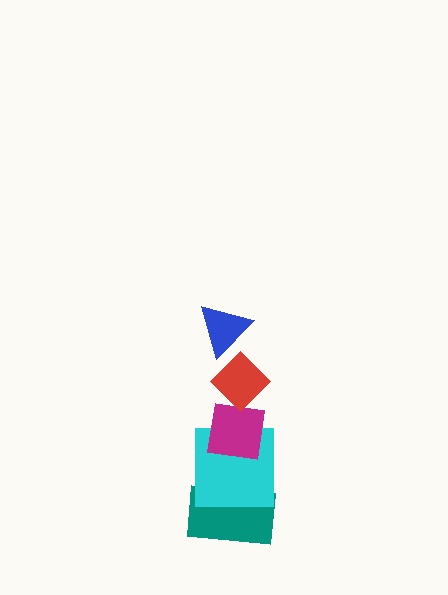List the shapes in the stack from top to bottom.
From top to bottom: the blue triangle, the red diamond, the magenta square, the cyan square, the teal rectangle.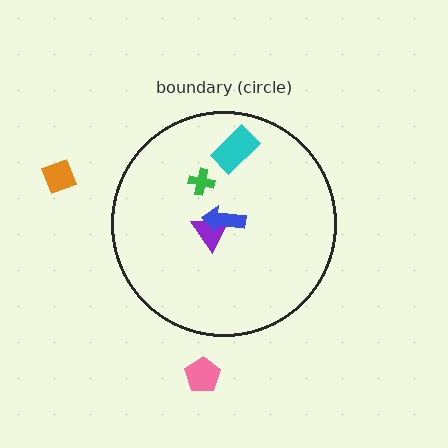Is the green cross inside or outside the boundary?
Inside.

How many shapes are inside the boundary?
4 inside, 2 outside.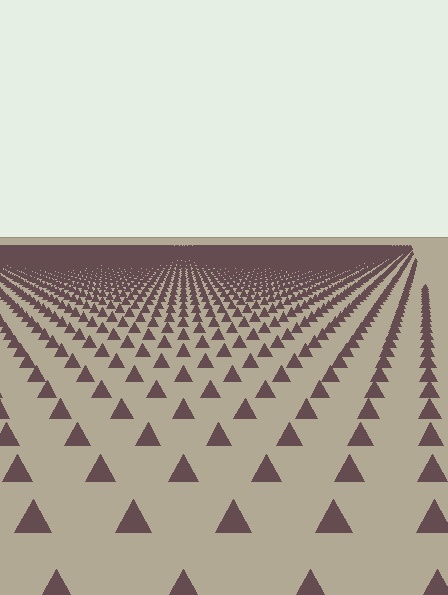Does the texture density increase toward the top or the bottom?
Density increases toward the top.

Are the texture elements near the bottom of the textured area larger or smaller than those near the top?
Larger. Near the bottom, elements are closer to the viewer and appear at a bigger on-screen size.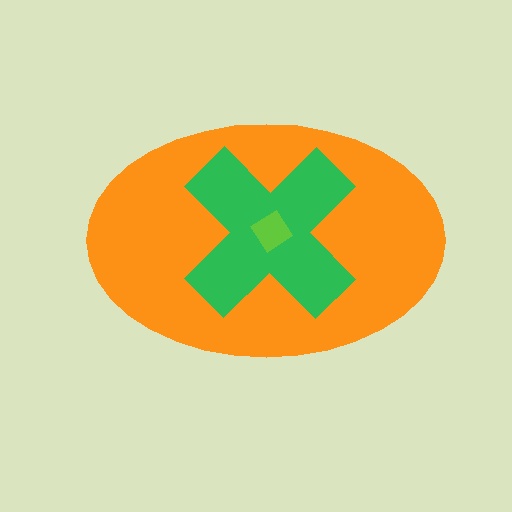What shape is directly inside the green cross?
The lime diamond.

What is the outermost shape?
The orange ellipse.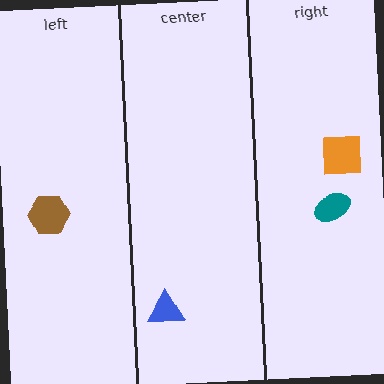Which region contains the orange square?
The right region.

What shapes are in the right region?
The orange square, the teal ellipse.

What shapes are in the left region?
The brown hexagon.